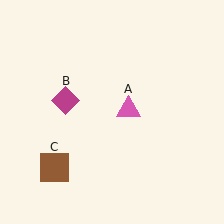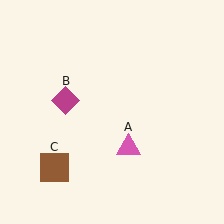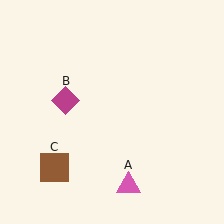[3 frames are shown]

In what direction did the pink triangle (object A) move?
The pink triangle (object A) moved down.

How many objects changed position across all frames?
1 object changed position: pink triangle (object A).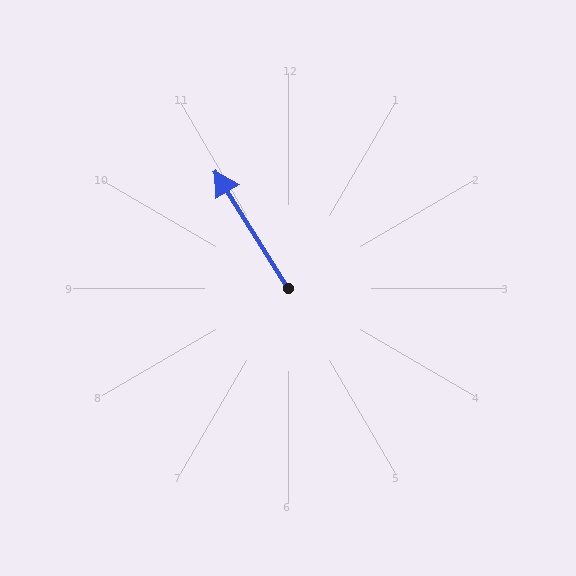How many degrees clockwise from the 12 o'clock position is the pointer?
Approximately 328 degrees.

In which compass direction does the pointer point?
Northwest.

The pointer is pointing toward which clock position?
Roughly 11 o'clock.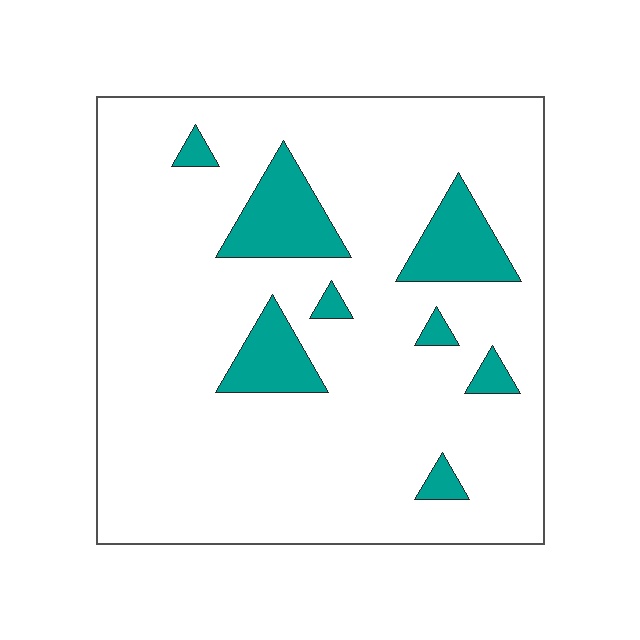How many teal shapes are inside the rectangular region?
8.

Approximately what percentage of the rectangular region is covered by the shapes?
Approximately 15%.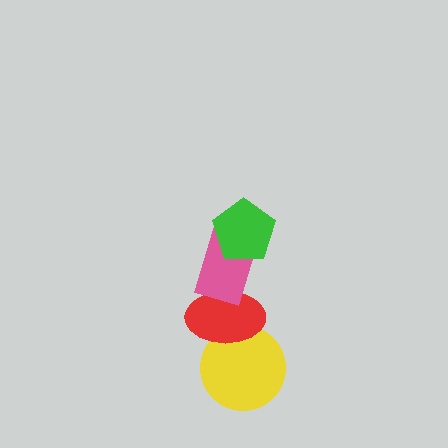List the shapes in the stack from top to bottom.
From top to bottom: the green pentagon, the pink rectangle, the red ellipse, the yellow circle.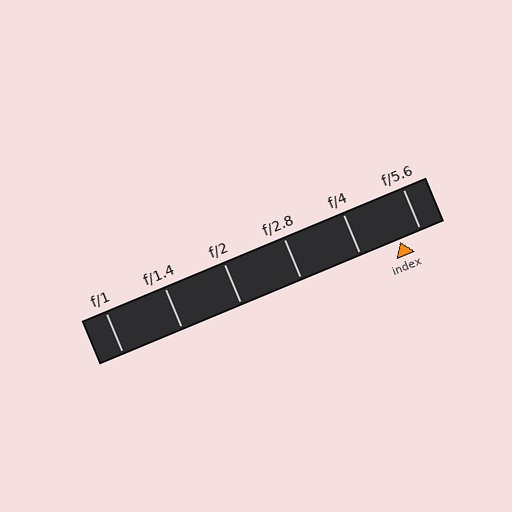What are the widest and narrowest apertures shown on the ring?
The widest aperture shown is f/1 and the narrowest is f/5.6.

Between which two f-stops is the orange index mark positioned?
The index mark is between f/4 and f/5.6.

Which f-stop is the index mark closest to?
The index mark is closest to f/5.6.